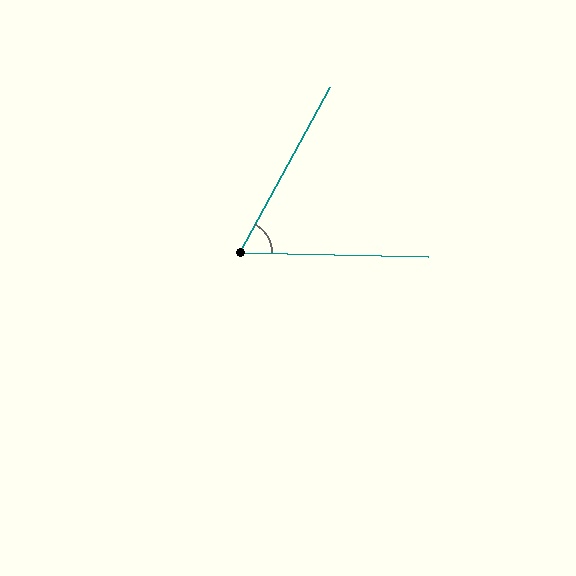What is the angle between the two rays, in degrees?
Approximately 63 degrees.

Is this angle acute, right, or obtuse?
It is acute.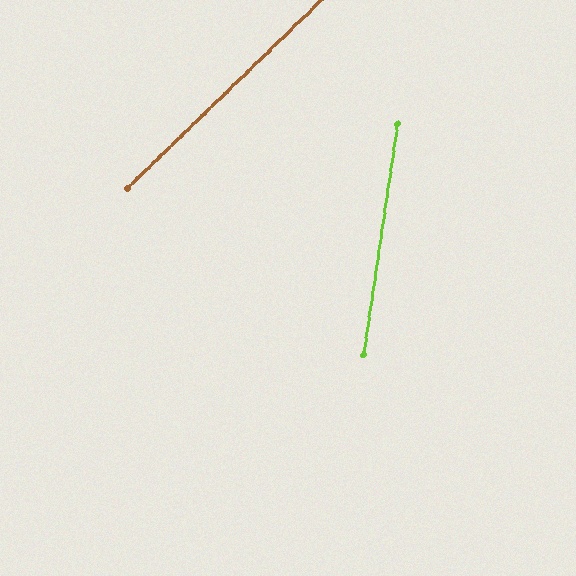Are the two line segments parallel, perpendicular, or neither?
Neither parallel nor perpendicular — they differ by about 37°.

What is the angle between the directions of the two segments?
Approximately 37 degrees.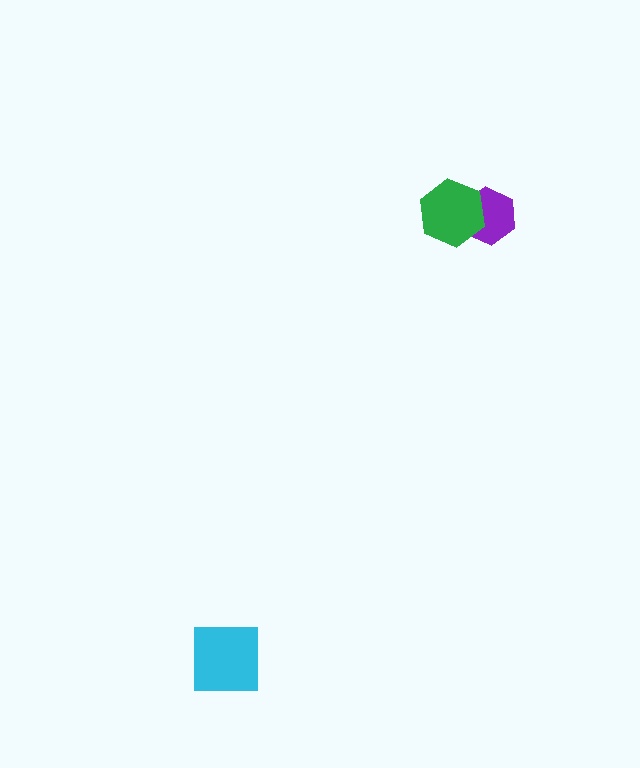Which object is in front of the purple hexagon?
The green hexagon is in front of the purple hexagon.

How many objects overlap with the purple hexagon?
1 object overlaps with the purple hexagon.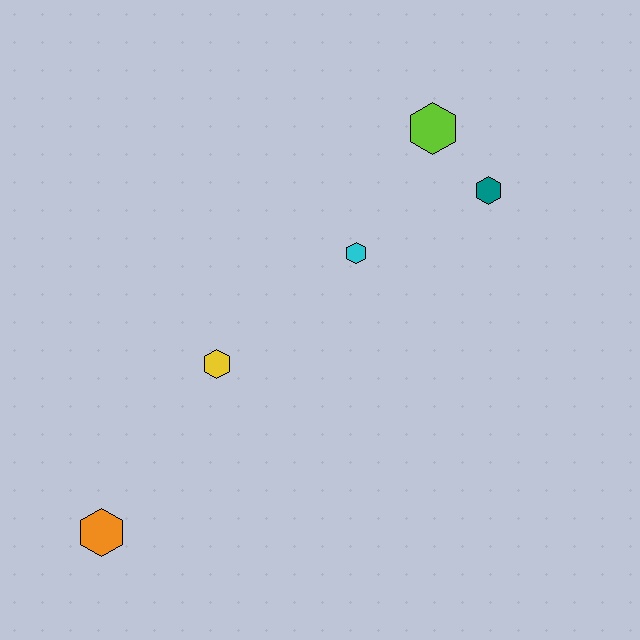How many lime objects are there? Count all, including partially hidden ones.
There is 1 lime object.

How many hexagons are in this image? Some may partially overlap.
There are 5 hexagons.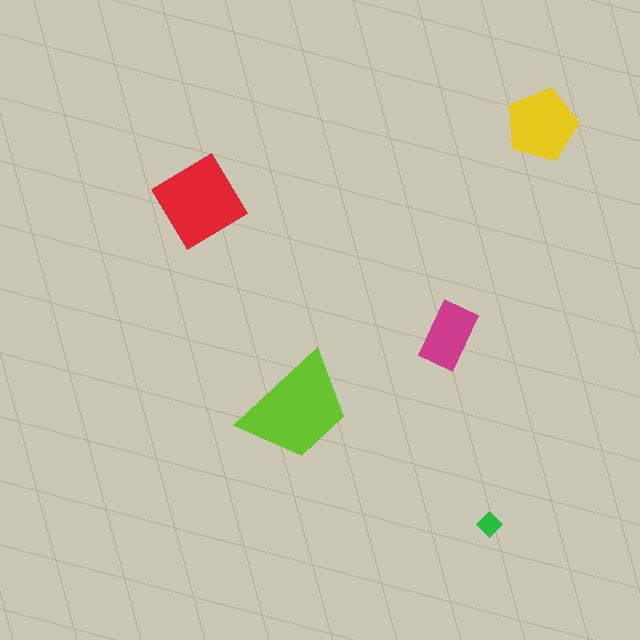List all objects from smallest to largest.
The green diamond, the magenta rectangle, the yellow pentagon, the red diamond, the lime trapezoid.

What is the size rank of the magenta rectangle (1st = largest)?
4th.